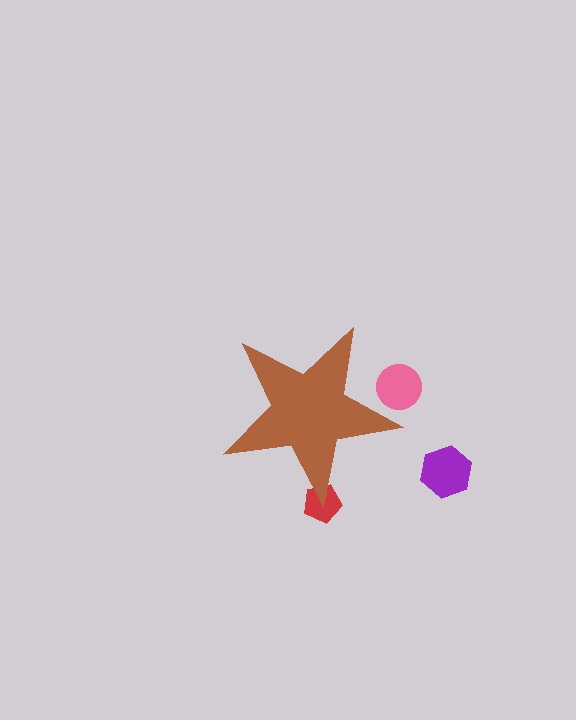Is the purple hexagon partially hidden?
No, the purple hexagon is fully visible.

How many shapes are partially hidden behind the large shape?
2 shapes are partially hidden.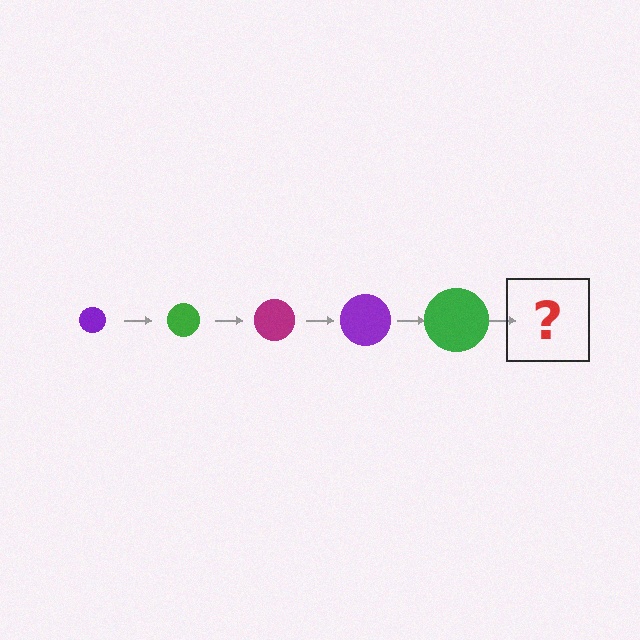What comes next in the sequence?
The next element should be a magenta circle, larger than the previous one.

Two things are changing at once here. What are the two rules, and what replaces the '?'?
The two rules are that the circle grows larger each step and the color cycles through purple, green, and magenta. The '?' should be a magenta circle, larger than the previous one.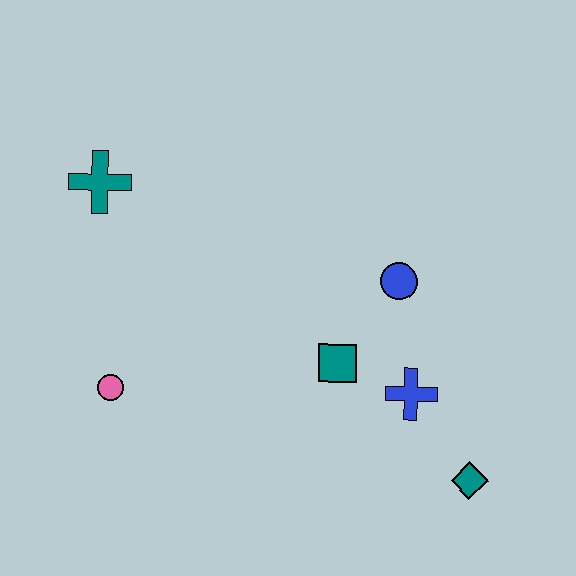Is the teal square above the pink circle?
Yes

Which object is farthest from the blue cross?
The teal cross is farthest from the blue cross.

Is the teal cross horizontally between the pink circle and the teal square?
No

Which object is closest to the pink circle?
The teal cross is closest to the pink circle.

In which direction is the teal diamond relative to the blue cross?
The teal diamond is below the blue cross.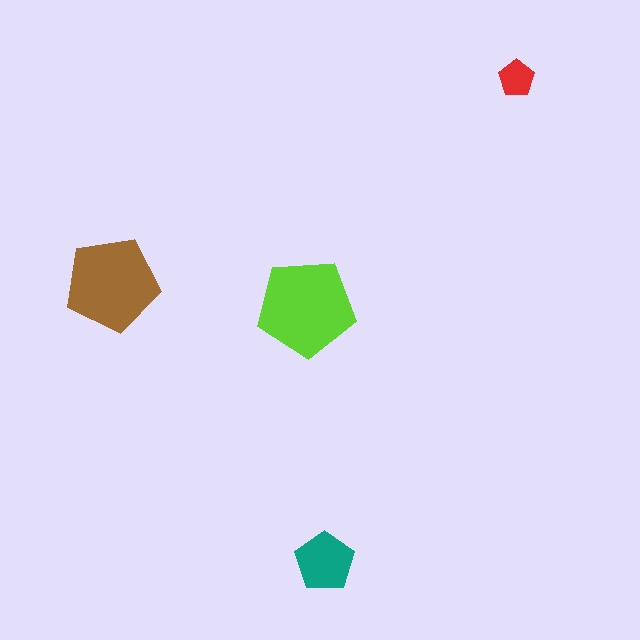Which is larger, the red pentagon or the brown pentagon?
The brown one.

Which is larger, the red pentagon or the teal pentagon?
The teal one.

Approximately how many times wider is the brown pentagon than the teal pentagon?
About 1.5 times wider.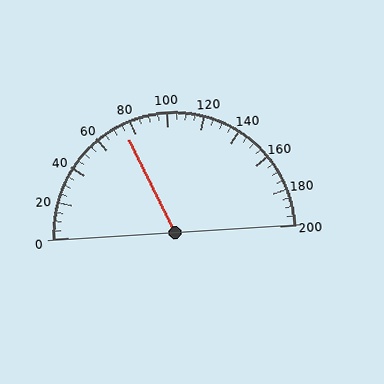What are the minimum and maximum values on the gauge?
The gauge ranges from 0 to 200.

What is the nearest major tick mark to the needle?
The nearest major tick mark is 80.